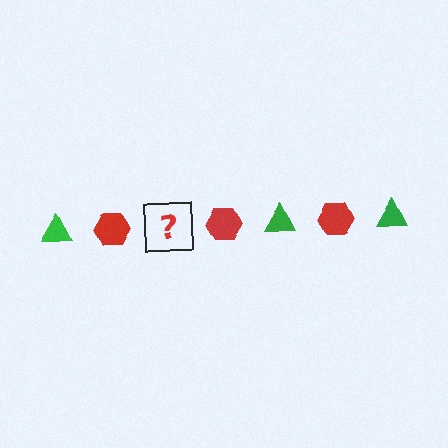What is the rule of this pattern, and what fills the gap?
The rule is that the pattern alternates between green triangle and red hexagon. The gap should be filled with a green triangle.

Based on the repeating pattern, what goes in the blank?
The blank should be a green triangle.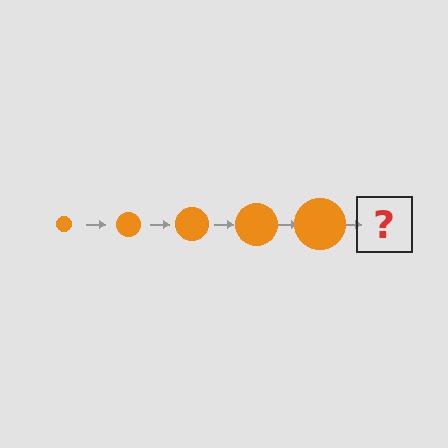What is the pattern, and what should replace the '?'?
The pattern is that the circle gets progressively larger each step. The '?' should be an orange circle, larger than the previous one.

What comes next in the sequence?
The next element should be an orange circle, larger than the previous one.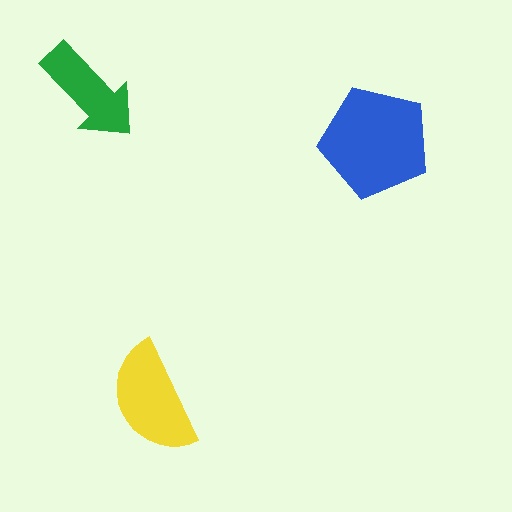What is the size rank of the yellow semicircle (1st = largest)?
2nd.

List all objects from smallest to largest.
The green arrow, the yellow semicircle, the blue pentagon.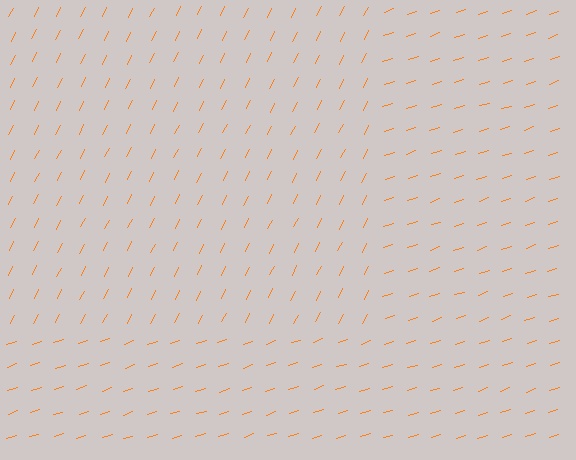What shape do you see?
I see a rectangle.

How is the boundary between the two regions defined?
The boundary is defined purely by a change in line orientation (approximately 45 degrees difference). All lines are the same color and thickness.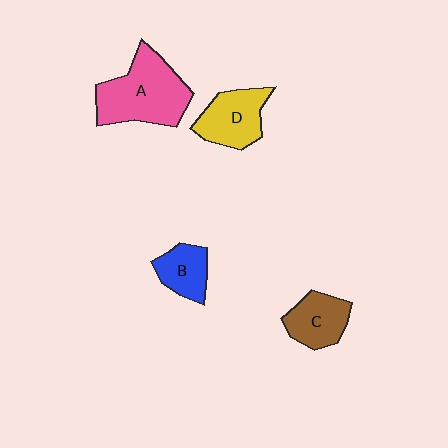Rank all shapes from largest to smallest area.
From largest to smallest: A (pink), D (yellow), C (brown), B (blue).